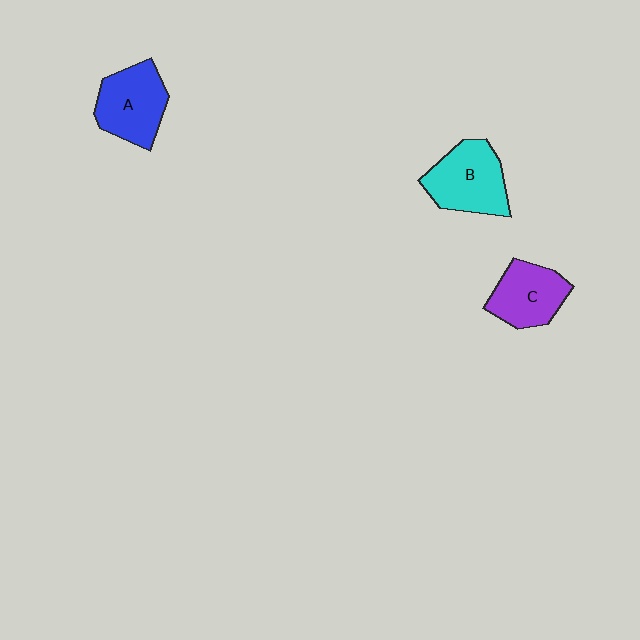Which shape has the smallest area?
Shape C (purple).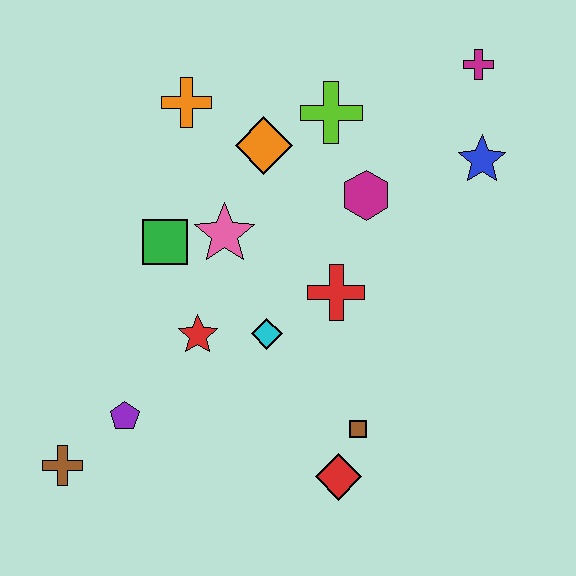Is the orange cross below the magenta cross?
Yes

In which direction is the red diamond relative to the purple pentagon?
The red diamond is to the right of the purple pentagon.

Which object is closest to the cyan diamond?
The red star is closest to the cyan diamond.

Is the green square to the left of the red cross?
Yes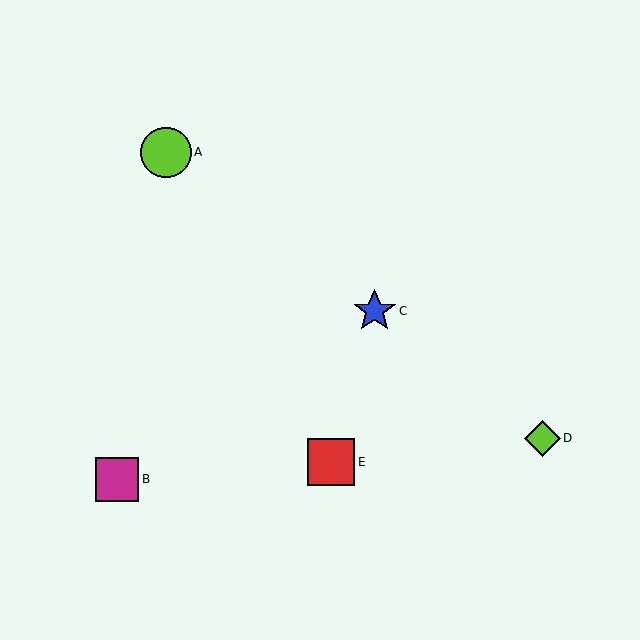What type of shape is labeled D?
Shape D is a lime diamond.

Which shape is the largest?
The lime circle (labeled A) is the largest.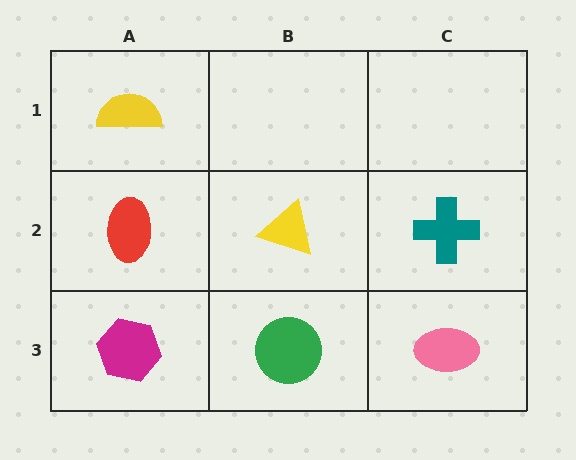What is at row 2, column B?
A yellow triangle.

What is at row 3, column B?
A green circle.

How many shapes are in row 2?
3 shapes.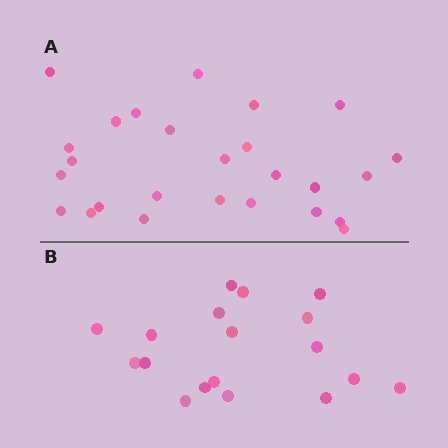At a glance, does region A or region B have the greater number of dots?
Region A (the top region) has more dots.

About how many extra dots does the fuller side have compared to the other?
Region A has roughly 8 or so more dots than region B.